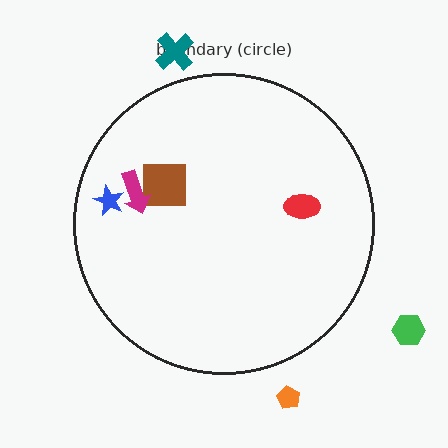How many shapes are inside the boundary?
4 inside, 3 outside.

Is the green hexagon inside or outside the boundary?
Outside.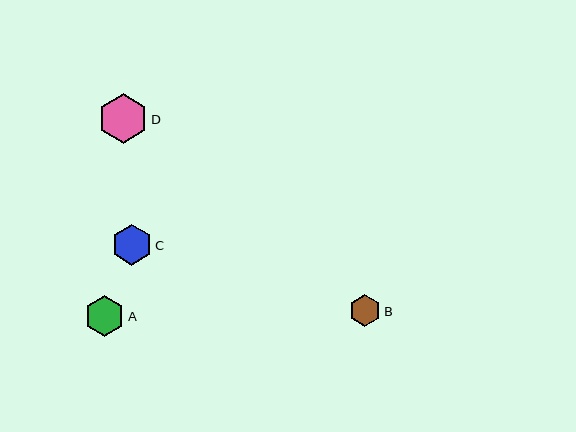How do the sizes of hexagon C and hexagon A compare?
Hexagon C and hexagon A are approximately the same size.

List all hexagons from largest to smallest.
From largest to smallest: D, C, A, B.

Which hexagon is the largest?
Hexagon D is the largest with a size of approximately 49 pixels.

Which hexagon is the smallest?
Hexagon B is the smallest with a size of approximately 32 pixels.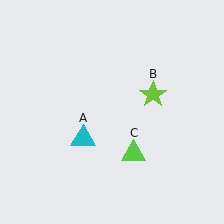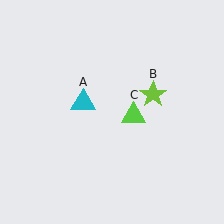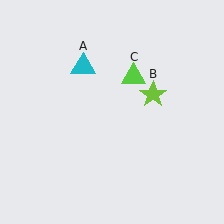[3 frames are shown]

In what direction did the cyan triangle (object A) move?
The cyan triangle (object A) moved up.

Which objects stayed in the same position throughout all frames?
Lime star (object B) remained stationary.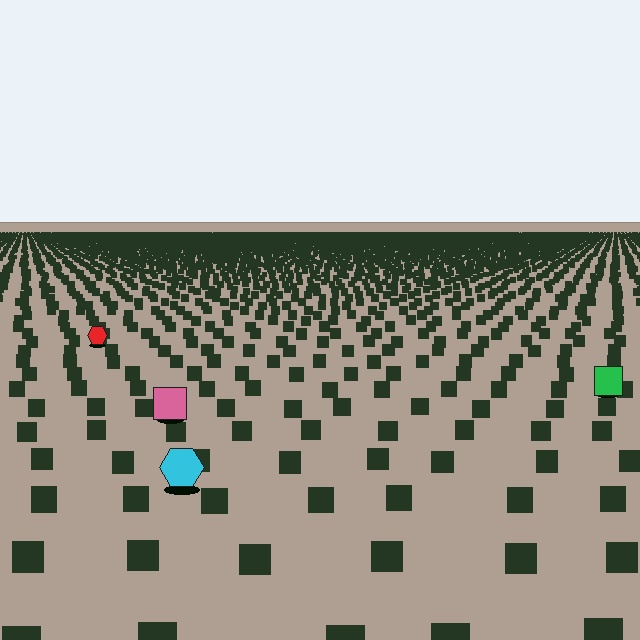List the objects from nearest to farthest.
From nearest to farthest: the cyan hexagon, the pink square, the green square, the red hexagon.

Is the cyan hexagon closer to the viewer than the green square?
Yes. The cyan hexagon is closer — you can tell from the texture gradient: the ground texture is coarser near it.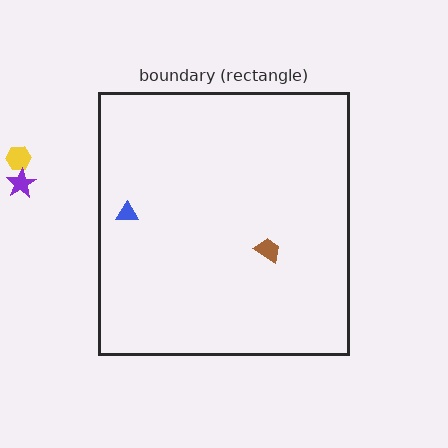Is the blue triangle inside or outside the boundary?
Inside.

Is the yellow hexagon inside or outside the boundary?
Outside.